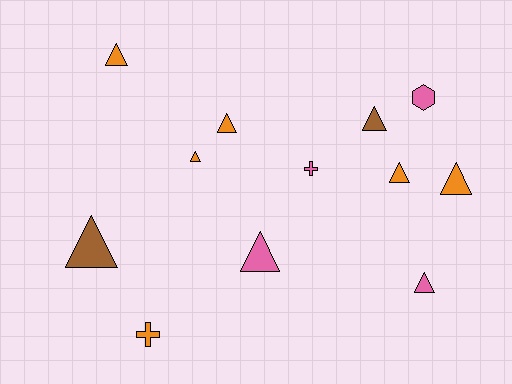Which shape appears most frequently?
Triangle, with 9 objects.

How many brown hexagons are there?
There are no brown hexagons.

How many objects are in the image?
There are 12 objects.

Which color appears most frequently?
Orange, with 6 objects.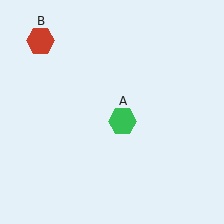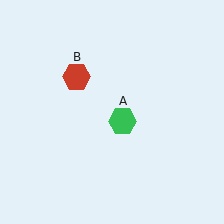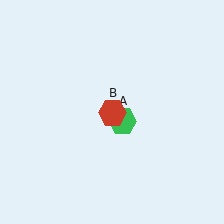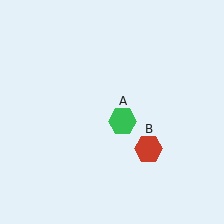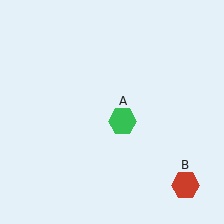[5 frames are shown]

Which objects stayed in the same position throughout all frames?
Green hexagon (object A) remained stationary.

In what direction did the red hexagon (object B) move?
The red hexagon (object B) moved down and to the right.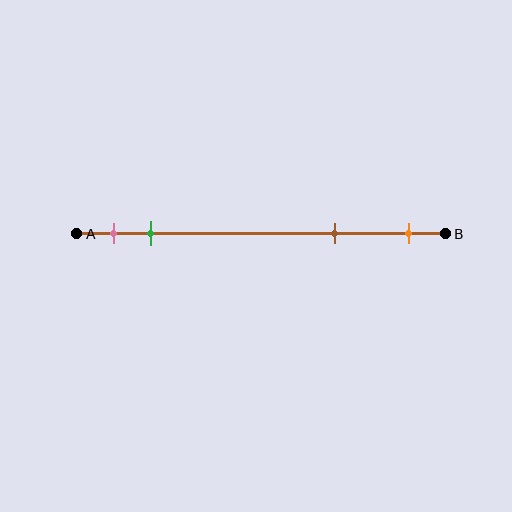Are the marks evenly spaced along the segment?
No, the marks are not evenly spaced.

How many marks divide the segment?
There are 4 marks dividing the segment.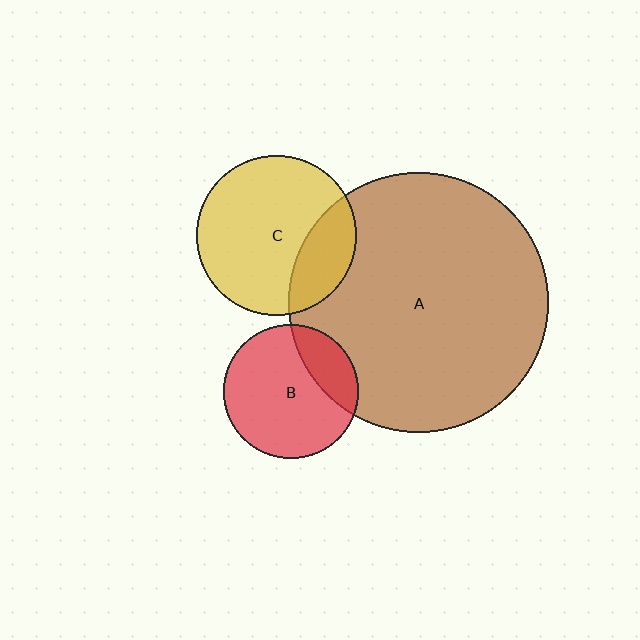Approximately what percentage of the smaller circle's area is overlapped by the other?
Approximately 25%.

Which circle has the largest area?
Circle A (brown).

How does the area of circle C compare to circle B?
Approximately 1.4 times.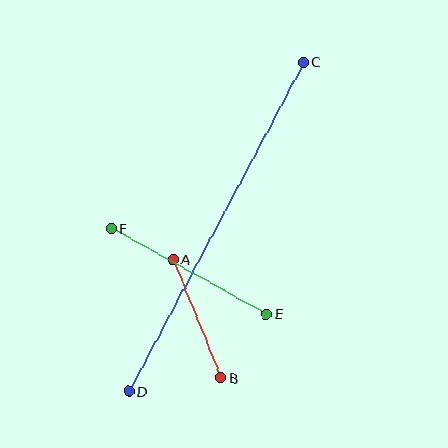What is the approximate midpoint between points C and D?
The midpoint is at approximately (216, 227) pixels.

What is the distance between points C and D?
The distance is approximately 373 pixels.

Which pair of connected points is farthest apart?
Points C and D are farthest apart.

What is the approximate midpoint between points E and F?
The midpoint is at approximately (189, 271) pixels.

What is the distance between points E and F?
The distance is approximately 177 pixels.